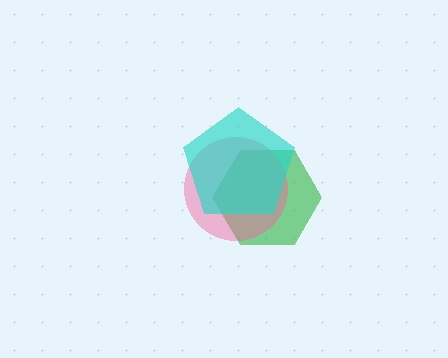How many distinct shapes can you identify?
There are 3 distinct shapes: a green hexagon, a pink circle, a cyan pentagon.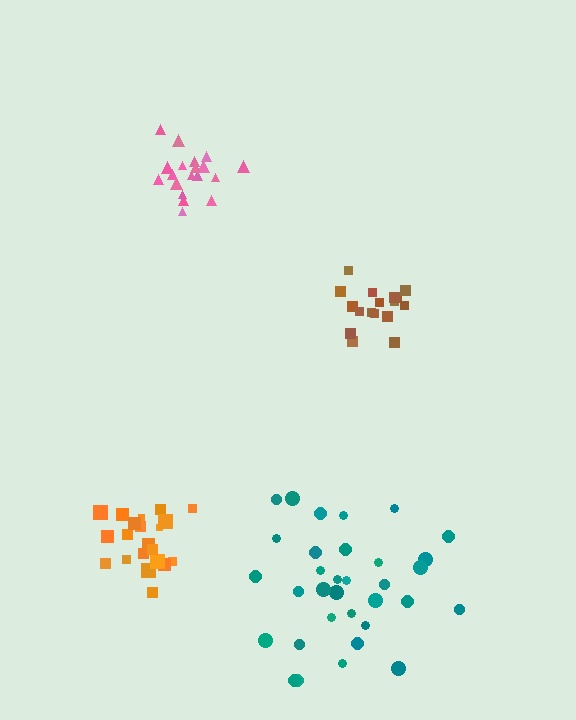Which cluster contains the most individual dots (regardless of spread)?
Teal (33).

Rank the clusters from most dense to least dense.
pink, orange, brown, teal.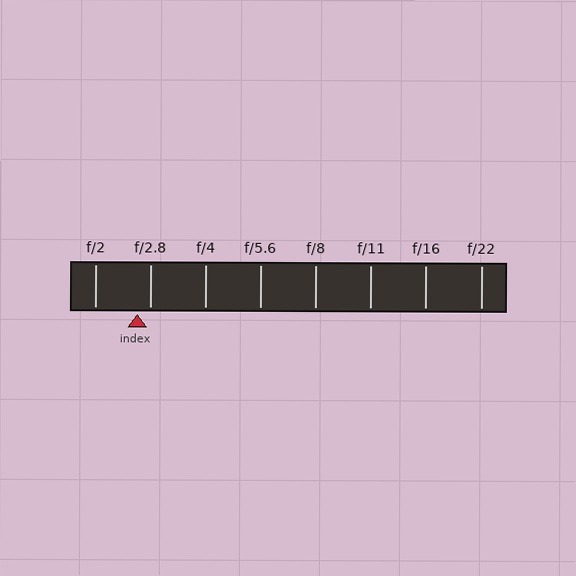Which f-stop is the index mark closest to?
The index mark is closest to f/2.8.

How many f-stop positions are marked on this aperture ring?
There are 8 f-stop positions marked.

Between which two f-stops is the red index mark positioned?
The index mark is between f/2 and f/2.8.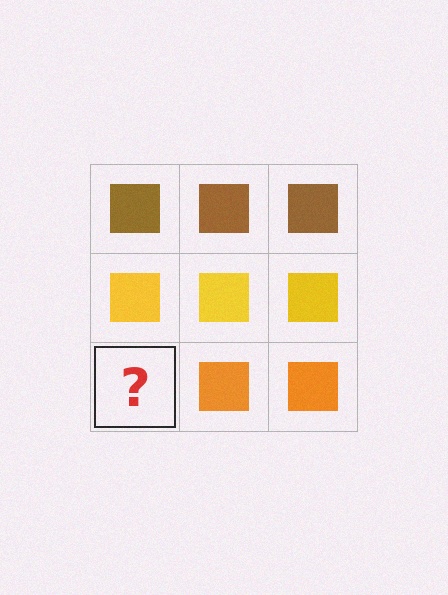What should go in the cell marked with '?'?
The missing cell should contain an orange square.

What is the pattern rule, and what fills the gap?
The rule is that each row has a consistent color. The gap should be filled with an orange square.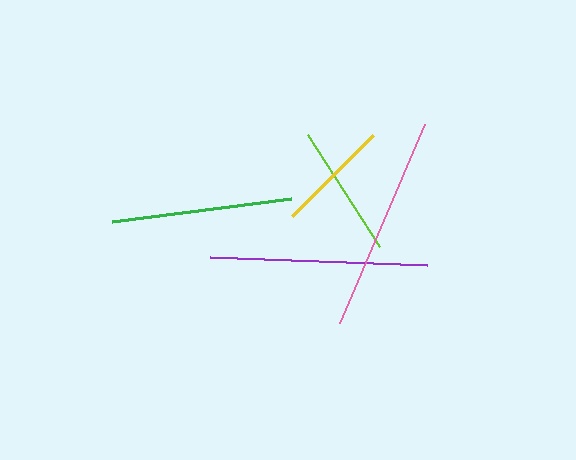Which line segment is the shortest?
The yellow line is the shortest at approximately 115 pixels.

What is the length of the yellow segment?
The yellow segment is approximately 115 pixels long.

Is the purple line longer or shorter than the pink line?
The purple line is longer than the pink line.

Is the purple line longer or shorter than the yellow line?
The purple line is longer than the yellow line.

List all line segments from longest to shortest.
From longest to shortest: purple, pink, green, lime, yellow.